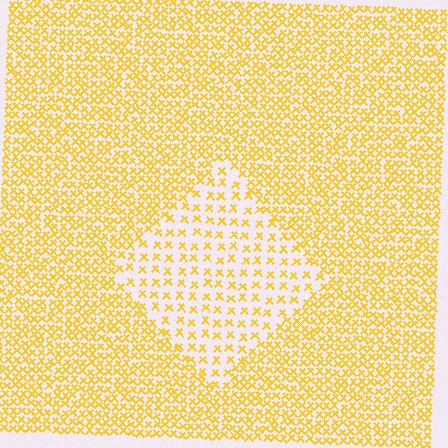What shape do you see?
I see a diamond.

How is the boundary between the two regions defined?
The boundary is defined by a change in element density (approximately 2.2x ratio). All elements are the same color, size, and shape.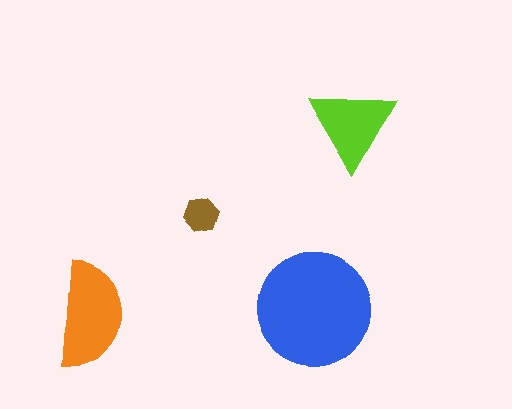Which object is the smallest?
The brown hexagon.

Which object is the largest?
The blue circle.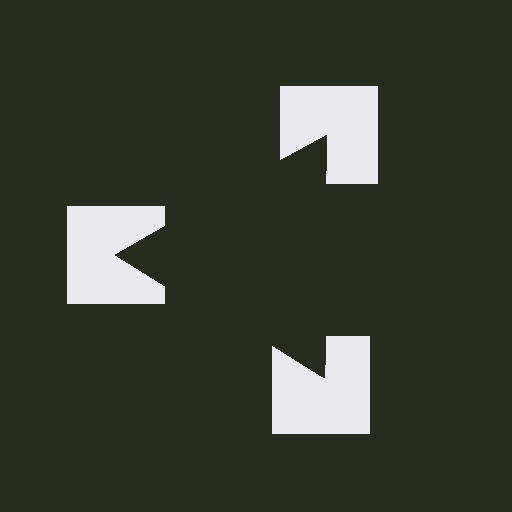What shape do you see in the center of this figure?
An illusory triangle — its edges are inferred from the aligned wedge cuts in the notched squares, not physically drawn.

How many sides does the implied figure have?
3 sides.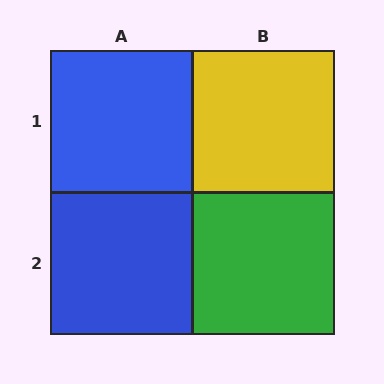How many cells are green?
1 cell is green.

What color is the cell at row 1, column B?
Yellow.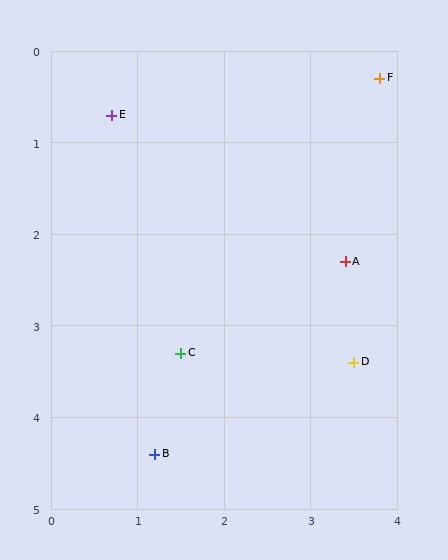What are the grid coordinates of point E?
Point E is at approximately (0.7, 0.7).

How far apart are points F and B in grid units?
Points F and B are about 4.9 grid units apart.